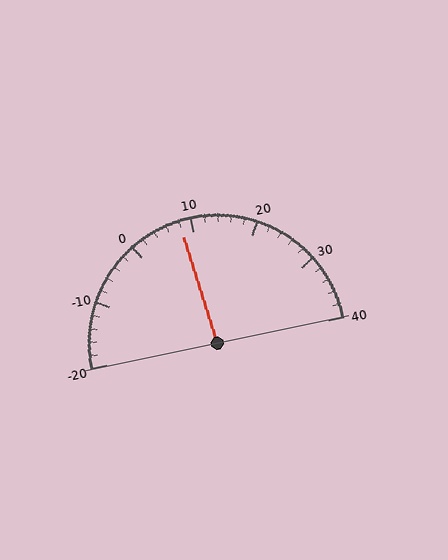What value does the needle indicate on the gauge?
The needle indicates approximately 8.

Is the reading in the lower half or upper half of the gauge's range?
The reading is in the lower half of the range (-20 to 40).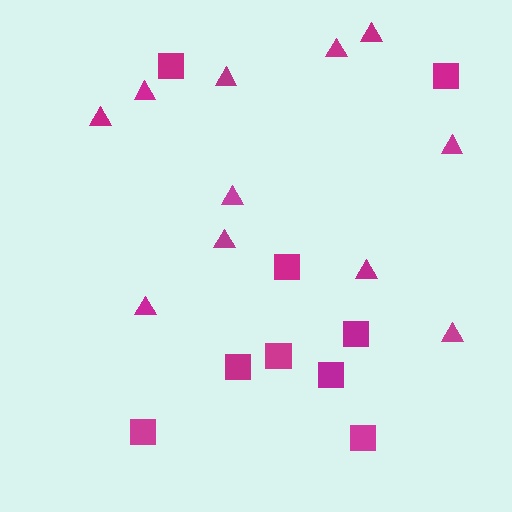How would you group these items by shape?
There are 2 groups: one group of triangles (11) and one group of squares (9).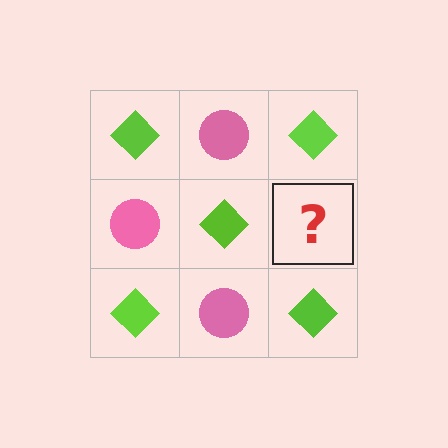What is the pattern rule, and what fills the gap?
The rule is that it alternates lime diamond and pink circle in a checkerboard pattern. The gap should be filled with a pink circle.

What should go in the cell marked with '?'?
The missing cell should contain a pink circle.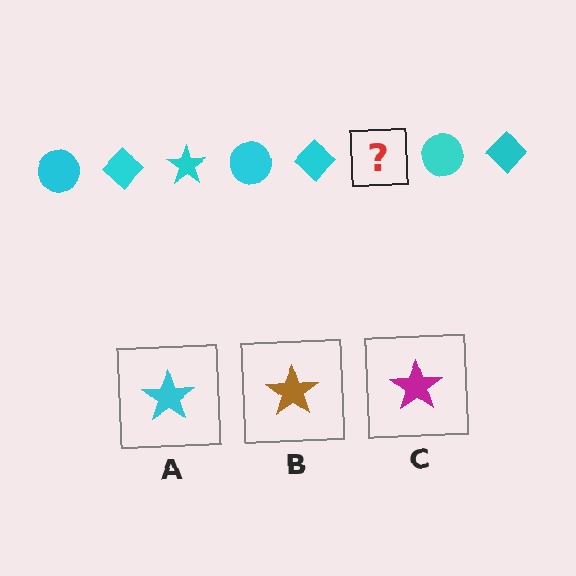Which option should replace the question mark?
Option A.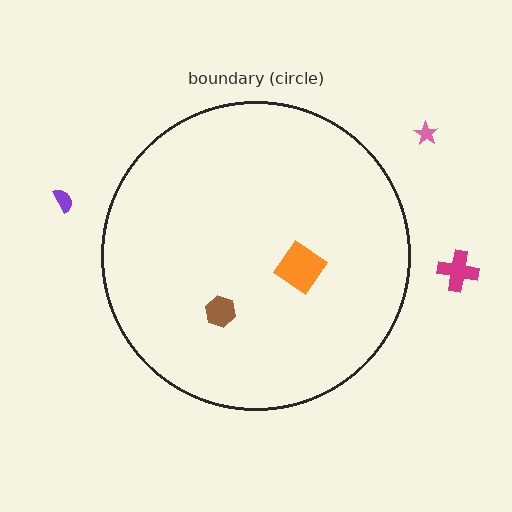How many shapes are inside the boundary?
2 inside, 3 outside.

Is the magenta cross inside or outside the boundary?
Outside.